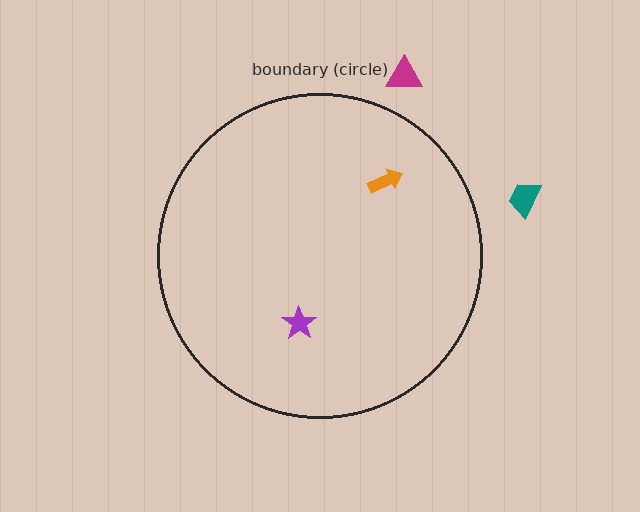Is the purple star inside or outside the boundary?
Inside.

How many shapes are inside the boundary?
2 inside, 2 outside.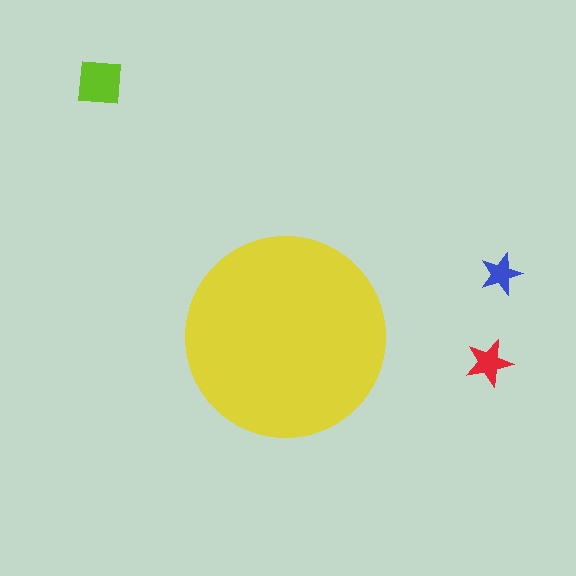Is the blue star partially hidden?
No, the blue star is fully visible.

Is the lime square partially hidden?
No, the lime square is fully visible.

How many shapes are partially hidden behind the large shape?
0 shapes are partially hidden.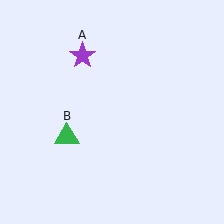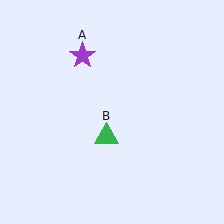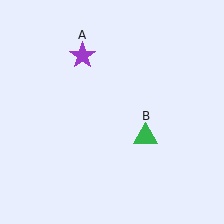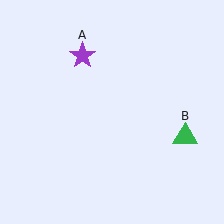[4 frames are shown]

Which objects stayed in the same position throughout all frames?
Purple star (object A) remained stationary.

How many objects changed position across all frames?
1 object changed position: green triangle (object B).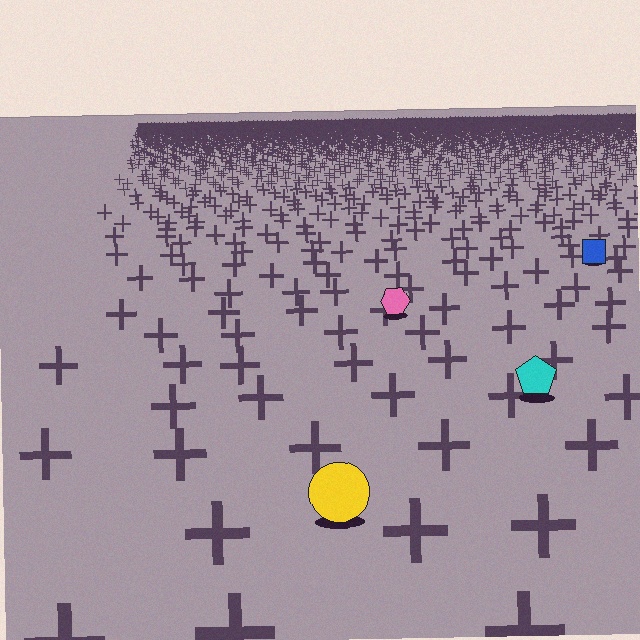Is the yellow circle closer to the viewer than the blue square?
Yes. The yellow circle is closer — you can tell from the texture gradient: the ground texture is coarser near it.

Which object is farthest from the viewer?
The blue square is farthest from the viewer. It appears smaller and the ground texture around it is denser.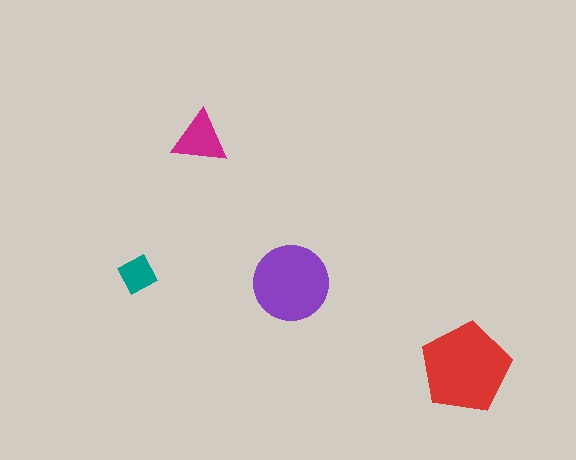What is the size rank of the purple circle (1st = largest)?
2nd.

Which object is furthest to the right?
The red pentagon is rightmost.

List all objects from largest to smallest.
The red pentagon, the purple circle, the magenta triangle, the teal square.